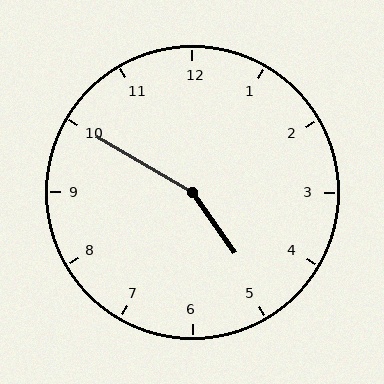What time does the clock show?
4:50.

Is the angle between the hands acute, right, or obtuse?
It is obtuse.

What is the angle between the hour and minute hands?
Approximately 155 degrees.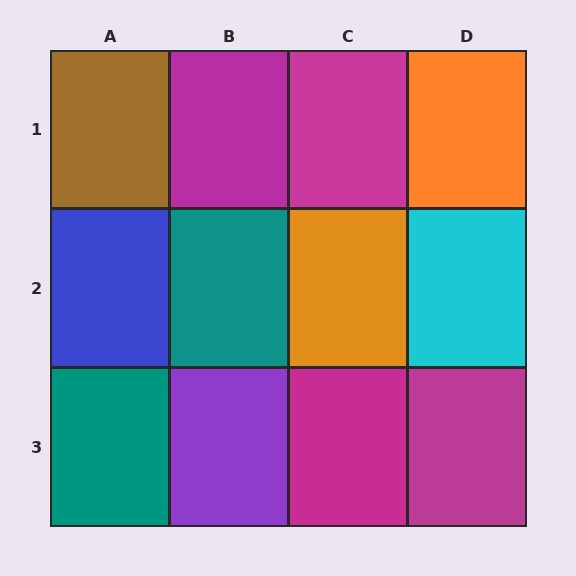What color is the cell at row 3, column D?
Magenta.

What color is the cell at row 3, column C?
Magenta.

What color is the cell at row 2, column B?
Teal.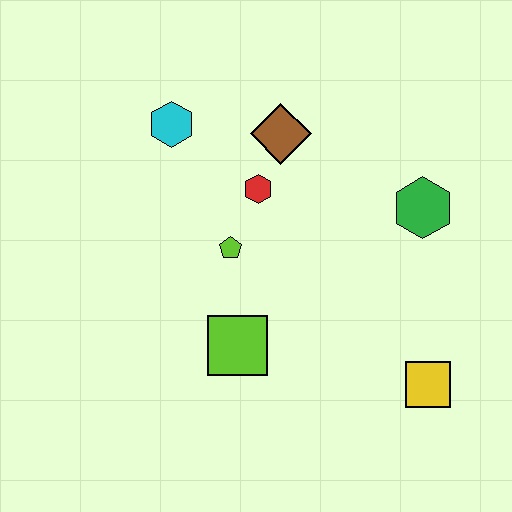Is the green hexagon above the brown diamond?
No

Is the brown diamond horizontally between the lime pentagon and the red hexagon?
No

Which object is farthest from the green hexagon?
The cyan hexagon is farthest from the green hexagon.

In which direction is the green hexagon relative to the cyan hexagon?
The green hexagon is to the right of the cyan hexagon.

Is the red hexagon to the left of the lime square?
No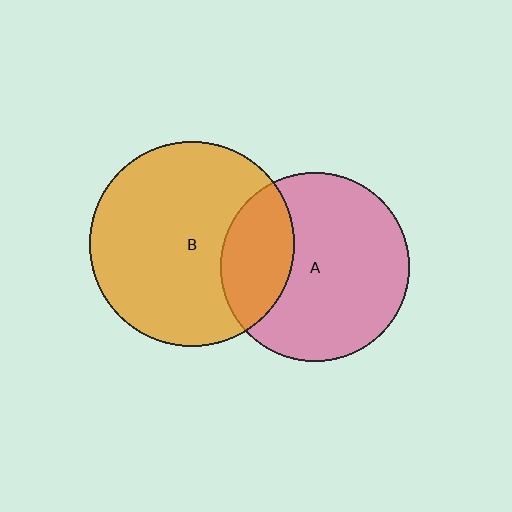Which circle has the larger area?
Circle B (orange).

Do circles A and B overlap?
Yes.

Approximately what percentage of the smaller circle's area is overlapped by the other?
Approximately 25%.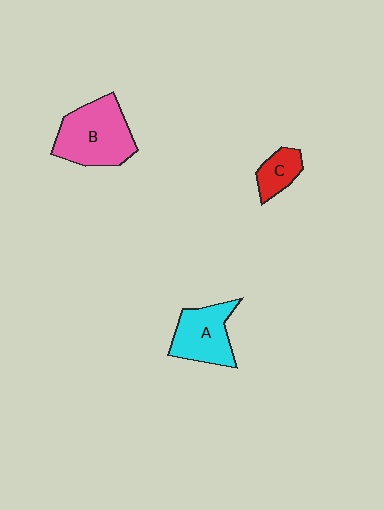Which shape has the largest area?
Shape B (pink).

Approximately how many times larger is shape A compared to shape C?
Approximately 1.9 times.